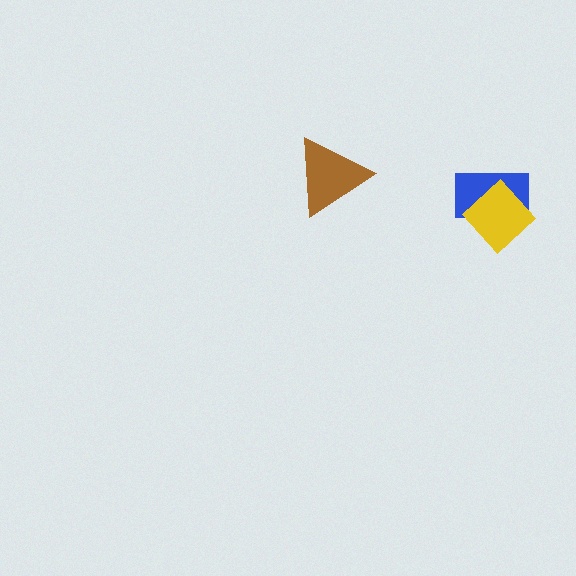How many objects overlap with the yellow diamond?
1 object overlaps with the yellow diamond.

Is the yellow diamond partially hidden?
No, no other shape covers it.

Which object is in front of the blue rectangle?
The yellow diamond is in front of the blue rectangle.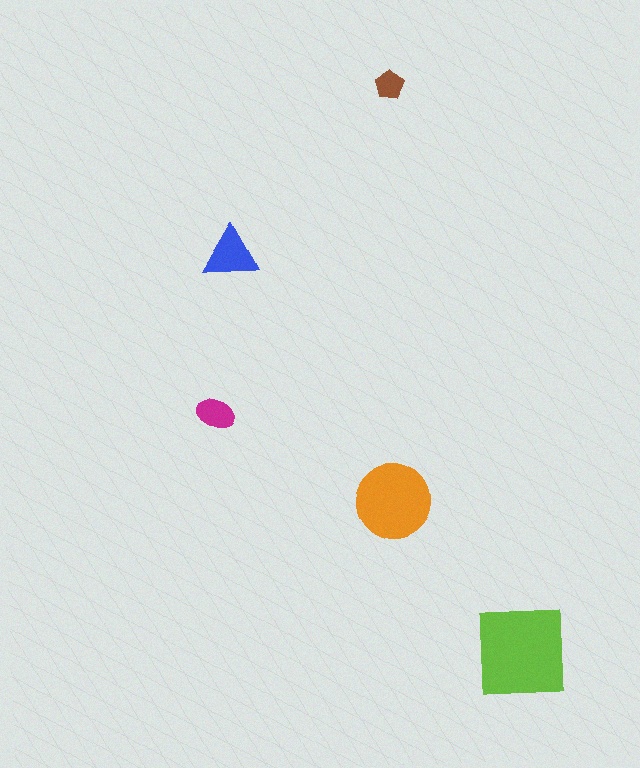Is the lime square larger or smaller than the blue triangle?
Larger.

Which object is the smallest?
The brown pentagon.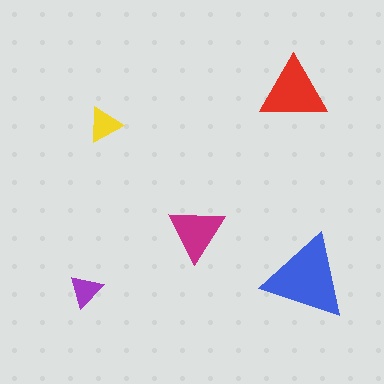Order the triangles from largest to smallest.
the blue one, the red one, the magenta one, the yellow one, the purple one.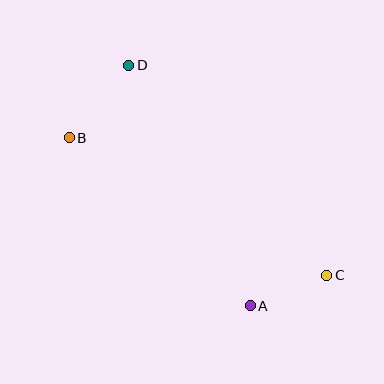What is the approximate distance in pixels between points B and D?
The distance between B and D is approximately 94 pixels.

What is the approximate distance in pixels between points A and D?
The distance between A and D is approximately 270 pixels.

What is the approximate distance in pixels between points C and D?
The distance between C and D is approximately 289 pixels.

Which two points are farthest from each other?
Points B and C are farthest from each other.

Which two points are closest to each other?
Points A and C are closest to each other.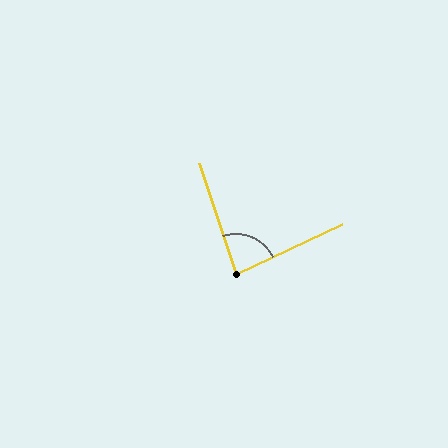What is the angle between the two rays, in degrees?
Approximately 83 degrees.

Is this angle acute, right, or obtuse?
It is acute.